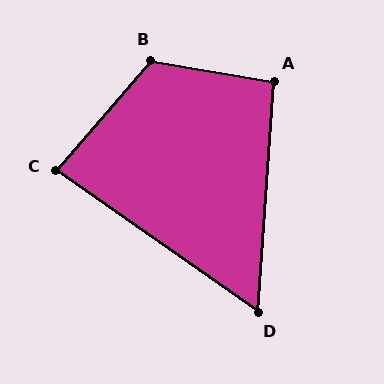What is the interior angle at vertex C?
Approximately 84 degrees (acute).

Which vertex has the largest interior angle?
B, at approximately 121 degrees.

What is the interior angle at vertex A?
Approximately 96 degrees (obtuse).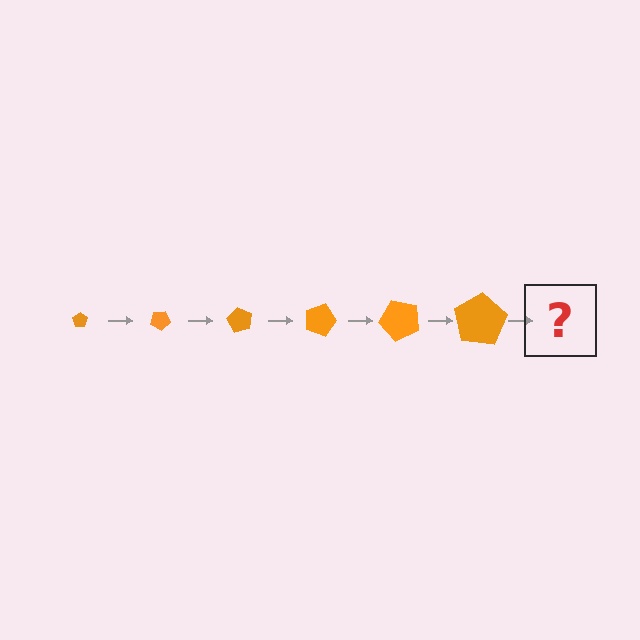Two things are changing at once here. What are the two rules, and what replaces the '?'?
The two rules are that the pentagon grows larger each step and it rotates 30 degrees each step. The '?' should be a pentagon, larger than the previous one and rotated 180 degrees from the start.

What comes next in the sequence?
The next element should be a pentagon, larger than the previous one and rotated 180 degrees from the start.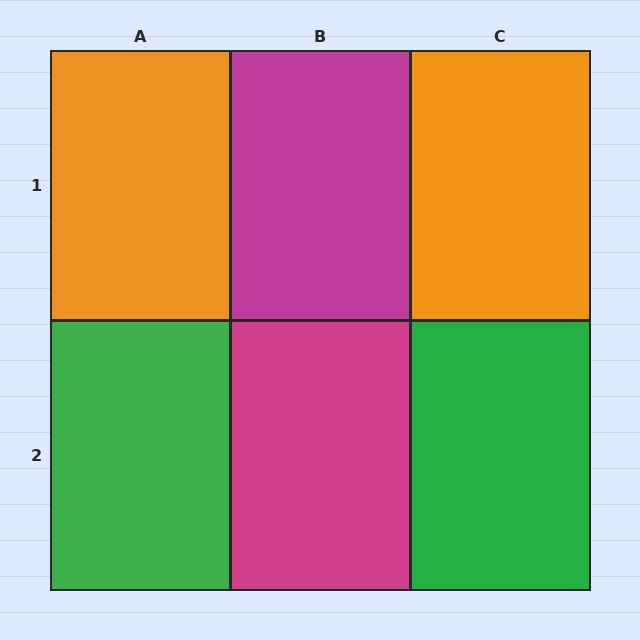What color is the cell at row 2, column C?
Green.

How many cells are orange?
2 cells are orange.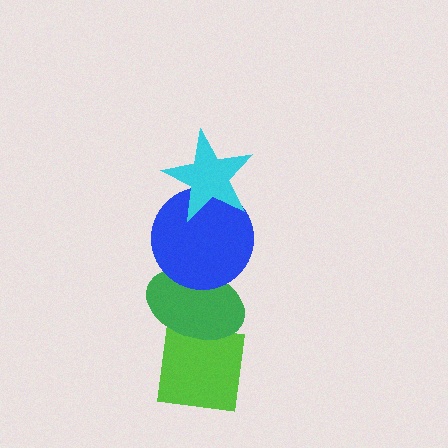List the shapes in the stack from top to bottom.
From top to bottom: the cyan star, the blue circle, the green ellipse, the lime square.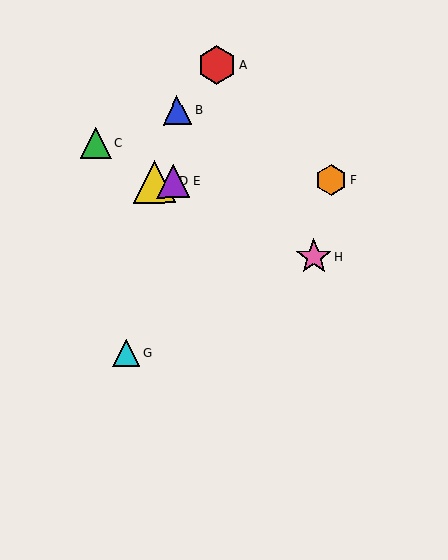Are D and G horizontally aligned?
No, D is at y≈182 and G is at y≈353.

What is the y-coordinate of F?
Object F is at y≈180.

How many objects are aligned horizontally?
3 objects (D, E, F) are aligned horizontally.